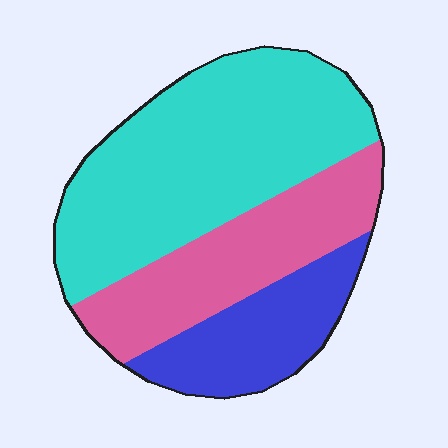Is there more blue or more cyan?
Cyan.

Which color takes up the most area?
Cyan, at roughly 50%.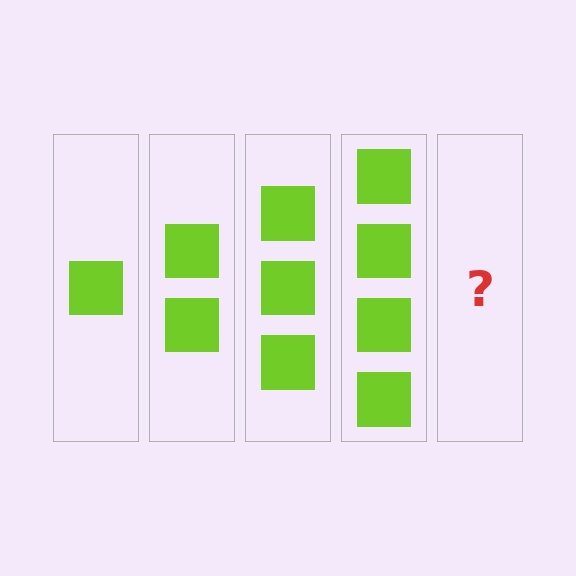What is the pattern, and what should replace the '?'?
The pattern is that each step adds one more square. The '?' should be 5 squares.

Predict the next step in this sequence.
The next step is 5 squares.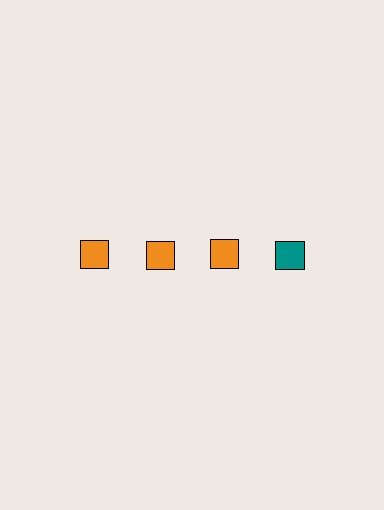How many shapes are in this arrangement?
There are 4 shapes arranged in a grid pattern.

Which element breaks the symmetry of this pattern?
The teal square in the top row, second from right column breaks the symmetry. All other shapes are orange squares.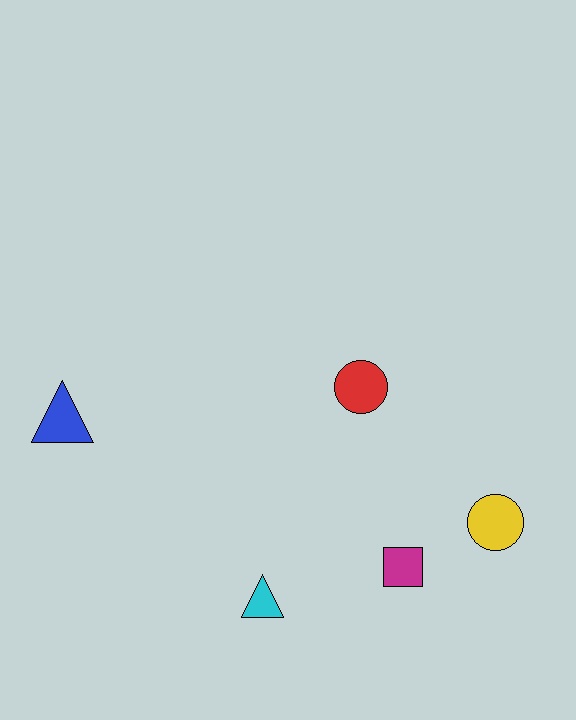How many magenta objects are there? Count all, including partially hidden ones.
There is 1 magenta object.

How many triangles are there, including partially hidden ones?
There are 2 triangles.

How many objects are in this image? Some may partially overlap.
There are 5 objects.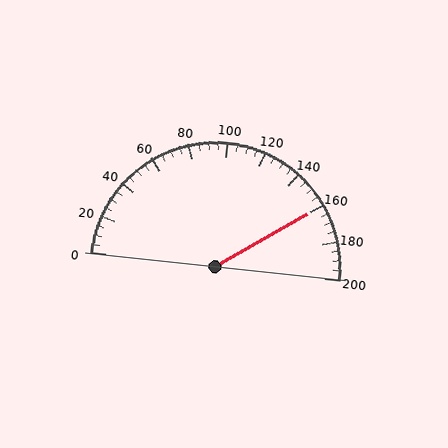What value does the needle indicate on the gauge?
The needle indicates approximately 160.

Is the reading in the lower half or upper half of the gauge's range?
The reading is in the upper half of the range (0 to 200).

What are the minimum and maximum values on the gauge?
The gauge ranges from 0 to 200.